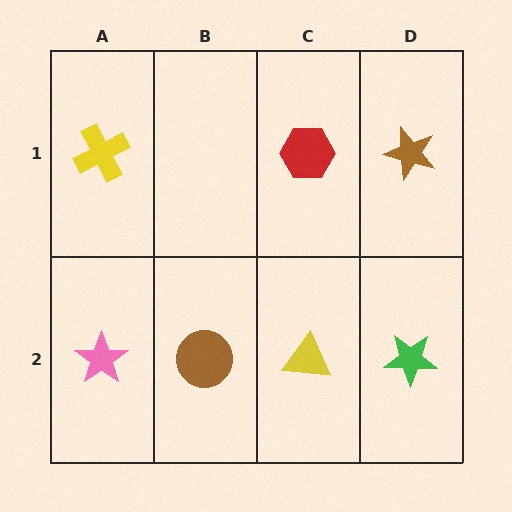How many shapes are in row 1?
3 shapes.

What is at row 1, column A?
A yellow cross.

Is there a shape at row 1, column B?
No, that cell is empty.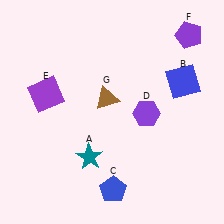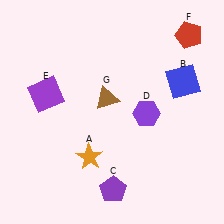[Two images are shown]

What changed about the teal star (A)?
In Image 1, A is teal. In Image 2, it changed to orange.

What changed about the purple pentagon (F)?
In Image 1, F is purple. In Image 2, it changed to red.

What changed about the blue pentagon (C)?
In Image 1, C is blue. In Image 2, it changed to purple.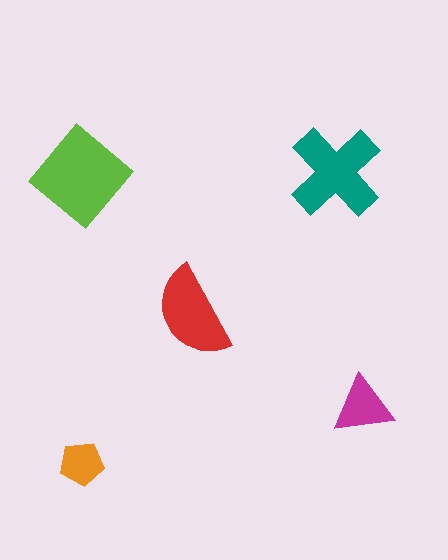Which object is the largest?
The lime diamond.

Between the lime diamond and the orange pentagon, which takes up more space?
The lime diamond.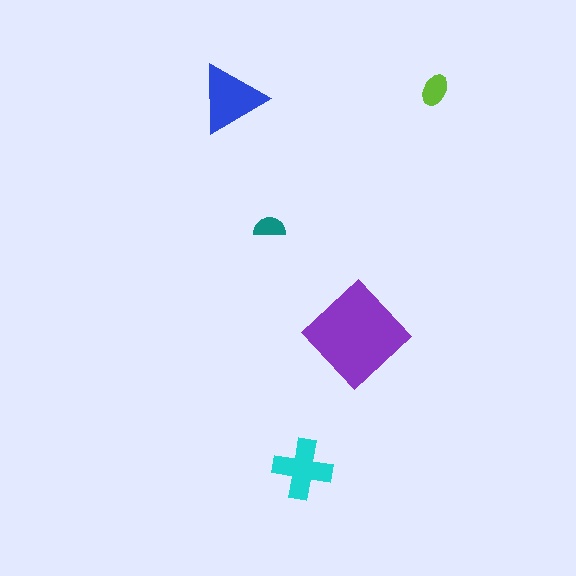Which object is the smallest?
The teal semicircle.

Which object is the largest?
The purple diamond.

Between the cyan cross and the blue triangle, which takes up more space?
The blue triangle.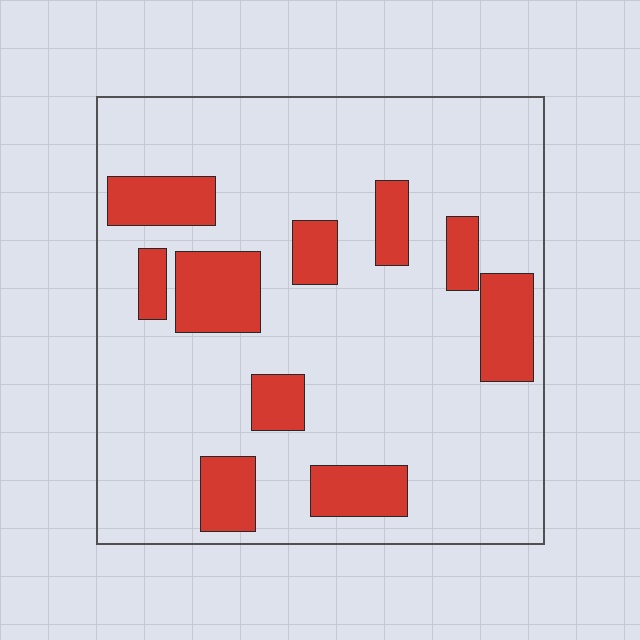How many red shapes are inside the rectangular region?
10.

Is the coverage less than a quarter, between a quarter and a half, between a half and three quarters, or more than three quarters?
Less than a quarter.